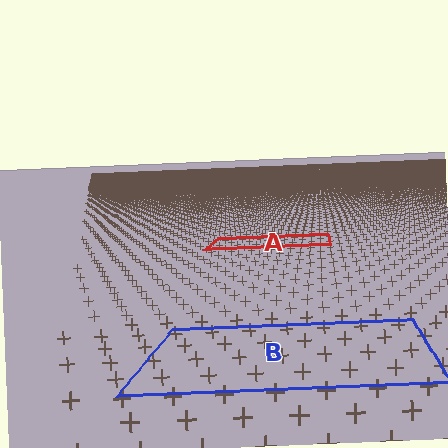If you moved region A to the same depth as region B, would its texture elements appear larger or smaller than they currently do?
They would appear larger. At a closer depth, the same texture elements are projected at a bigger on-screen size.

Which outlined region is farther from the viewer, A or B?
Region A is farther from the viewer — the texture elements inside it appear smaller and more densely packed.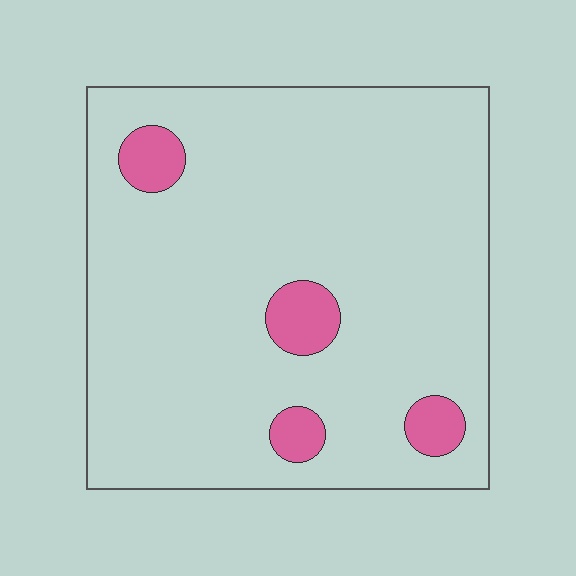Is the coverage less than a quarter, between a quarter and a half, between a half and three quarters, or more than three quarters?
Less than a quarter.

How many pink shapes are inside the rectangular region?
4.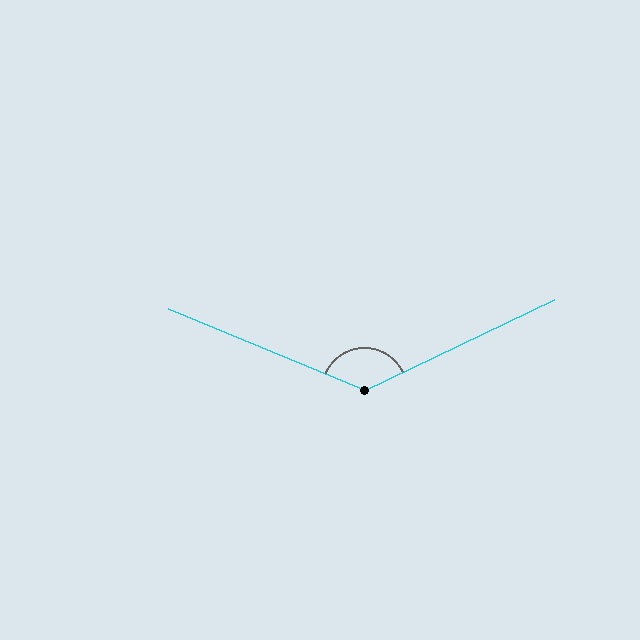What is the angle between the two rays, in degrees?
Approximately 132 degrees.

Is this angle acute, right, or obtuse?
It is obtuse.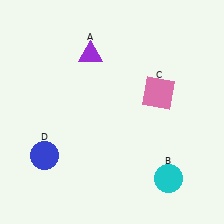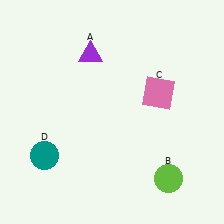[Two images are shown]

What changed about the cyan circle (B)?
In Image 1, B is cyan. In Image 2, it changed to lime.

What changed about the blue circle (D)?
In Image 1, D is blue. In Image 2, it changed to teal.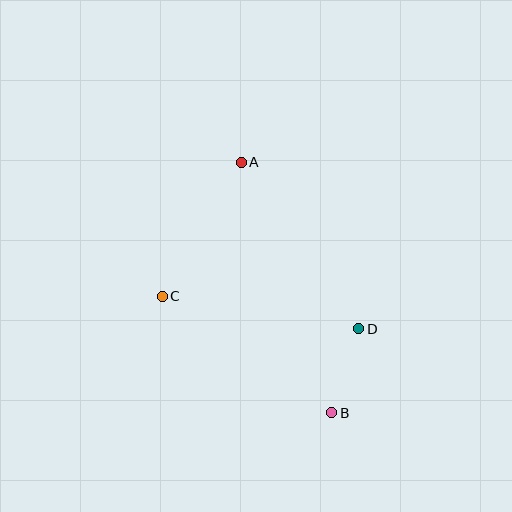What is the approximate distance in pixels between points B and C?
The distance between B and C is approximately 206 pixels.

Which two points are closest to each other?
Points B and D are closest to each other.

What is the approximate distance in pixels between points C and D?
The distance between C and D is approximately 199 pixels.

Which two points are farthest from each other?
Points A and B are farthest from each other.